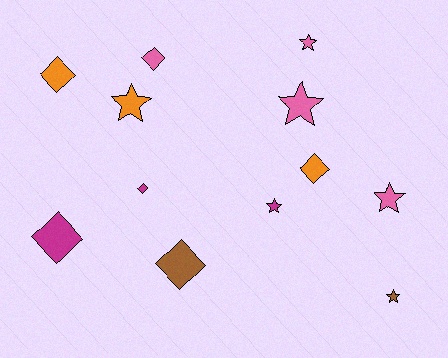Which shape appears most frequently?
Diamond, with 6 objects.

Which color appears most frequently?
Pink, with 4 objects.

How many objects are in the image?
There are 12 objects.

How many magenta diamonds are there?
There are 2 magenta diamonds.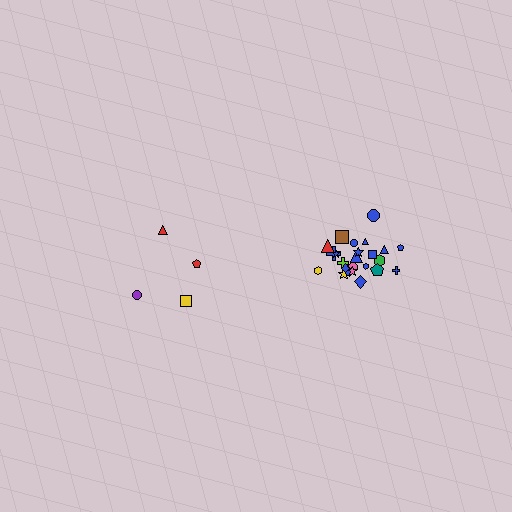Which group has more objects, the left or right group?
The right group.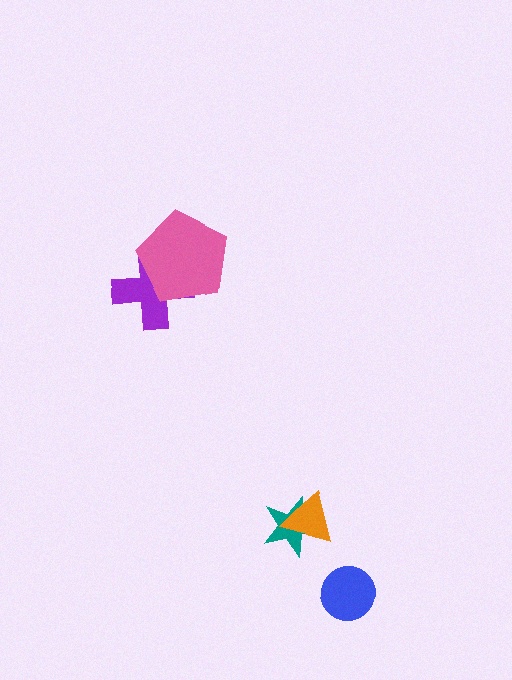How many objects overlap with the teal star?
1 object overlaps with the teal star.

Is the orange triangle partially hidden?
No, no other shape covers it.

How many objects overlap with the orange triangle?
1 object overlaps with the orange triangle.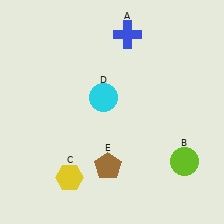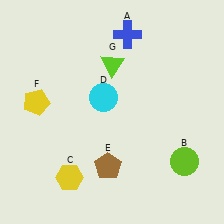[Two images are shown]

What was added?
A yellow pentagon (F), a lime triangle (G) were added in Image 2.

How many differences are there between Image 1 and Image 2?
There are 2 differences between the two images.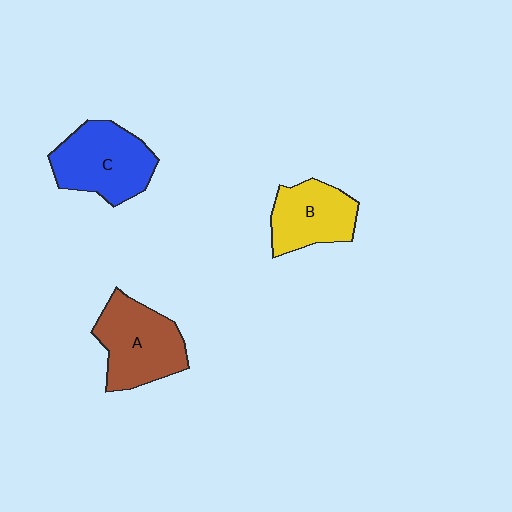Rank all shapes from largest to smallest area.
From largest to smallest: C (blue), A (brown), B (yellow).